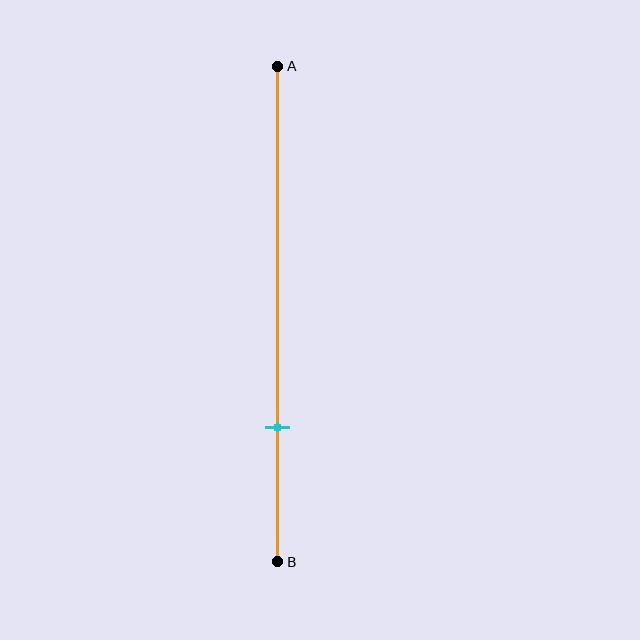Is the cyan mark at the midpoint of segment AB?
No, the mark is at about 75% from A, not at the 50% midpoint.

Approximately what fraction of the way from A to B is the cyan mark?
The cyan mark is approximately 75% of the way from A to B.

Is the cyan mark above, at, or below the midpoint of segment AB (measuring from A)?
The cyan mark is below the midpoint of segment AB.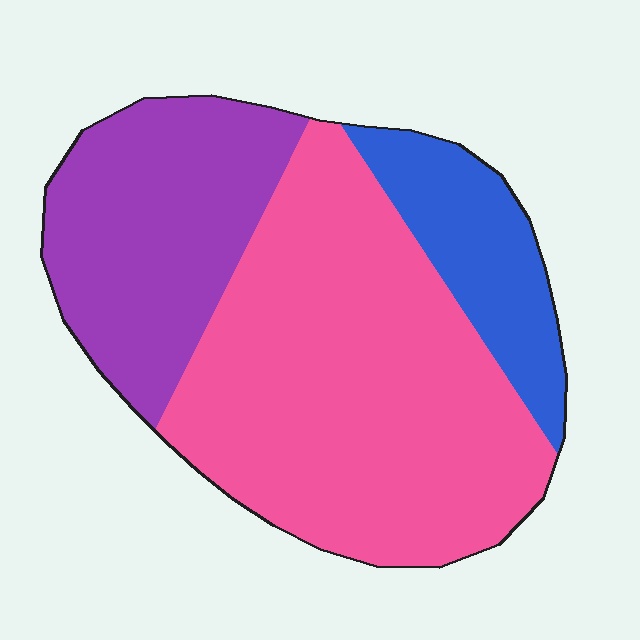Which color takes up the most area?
Pink, at roughly 55%.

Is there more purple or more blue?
Purple.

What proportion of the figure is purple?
Purple covers 29% of the figure.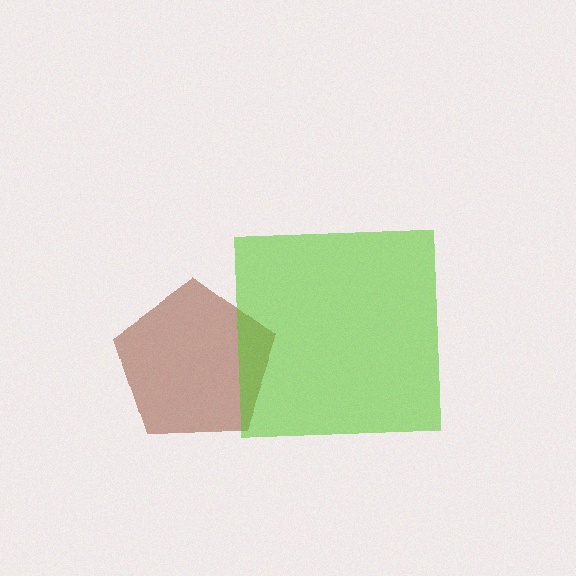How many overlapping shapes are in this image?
There are 2 overlapping shapes in the image.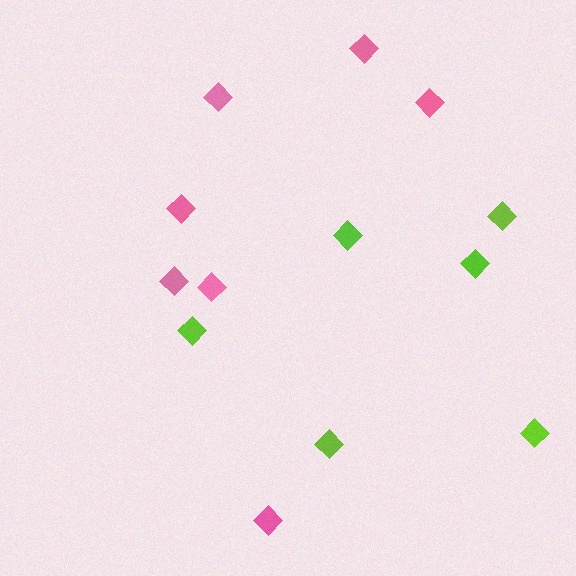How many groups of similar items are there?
There are 2 groups: one group of pink diamonds (7) and one group of lime diamonds (6).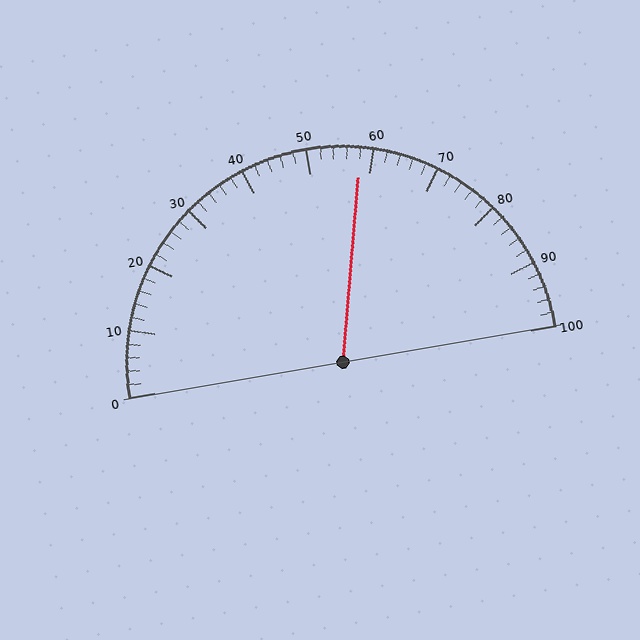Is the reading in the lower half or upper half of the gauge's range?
The reading is in the upper half of the range (0 to 100).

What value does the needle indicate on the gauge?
The needle indicates approximately 58.